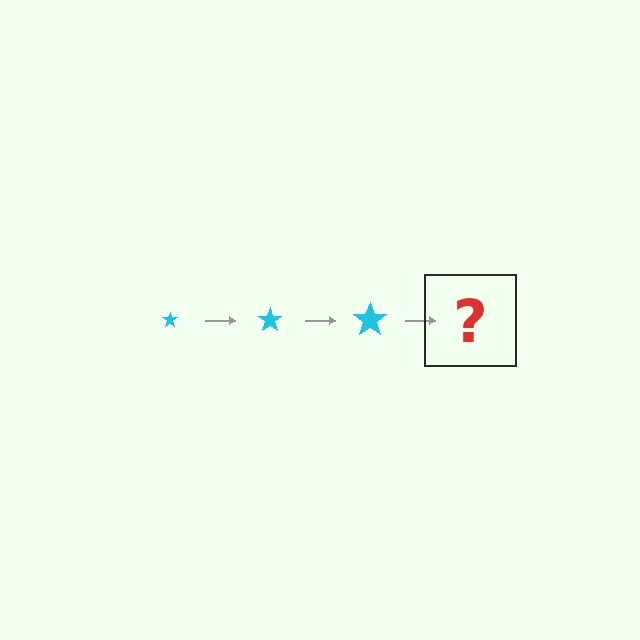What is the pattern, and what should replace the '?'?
The pattern is that the star gets progressively larger each step. The '?' should be a cyan star, larger than the previous one.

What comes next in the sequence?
The next element should be a cyan star, larger than the previous one.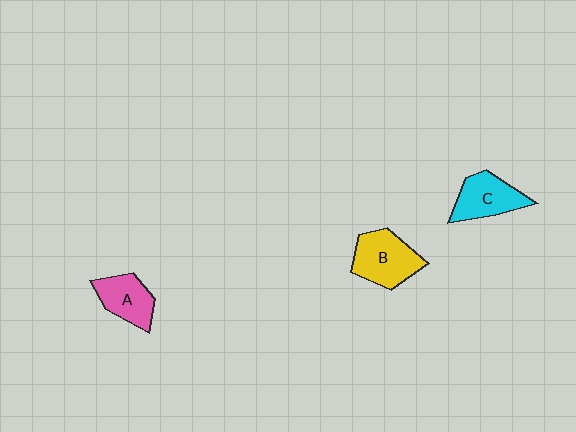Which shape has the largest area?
Shape B (yellow).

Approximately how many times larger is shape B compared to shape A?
Approximately 1.3 times.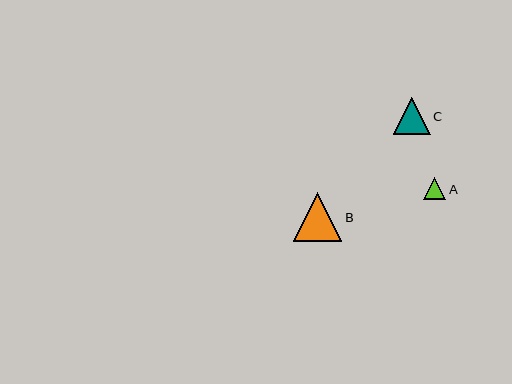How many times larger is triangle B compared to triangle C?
Triangle B is approximately 1.3 times the size of triangle C.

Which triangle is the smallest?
Triangle A is the smallest with a size of approximately 22 pixels.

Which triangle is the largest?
Triangle B is the largest with a size of approximately 49 pixels.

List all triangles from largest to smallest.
From largest to smallest: B, C, A.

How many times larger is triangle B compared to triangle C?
Triangle B is approximately 1.3 times the size of triangle C.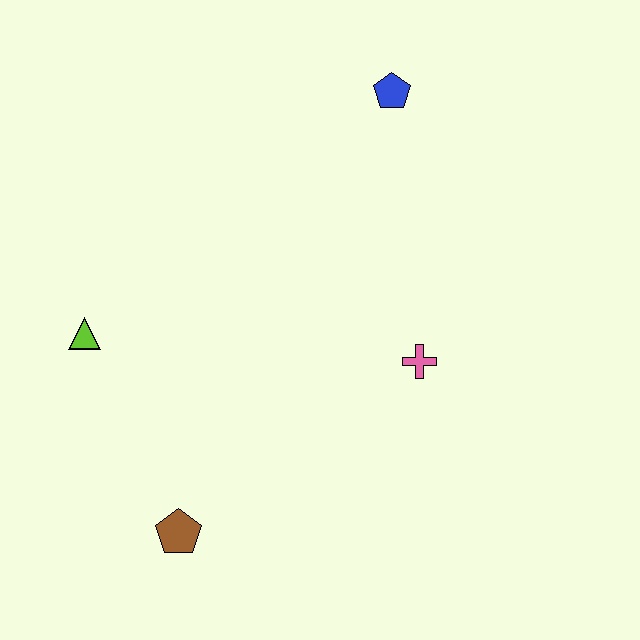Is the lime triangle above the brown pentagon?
Yes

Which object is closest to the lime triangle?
The brown pentagon is closest to the lime triangle.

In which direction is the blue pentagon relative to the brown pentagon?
The blue pentagon is above the brown pentagon.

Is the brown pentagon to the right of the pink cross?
No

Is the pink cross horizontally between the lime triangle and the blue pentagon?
No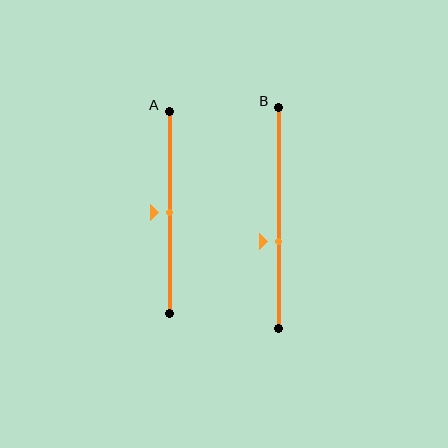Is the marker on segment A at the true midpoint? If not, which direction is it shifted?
Yes, the marker on segment A is at the true midpoint.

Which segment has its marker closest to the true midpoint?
Segment A has its marker closest to the true midpoint.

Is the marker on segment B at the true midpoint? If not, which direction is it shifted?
No, the marker on segment B is shifted downward by about 11% of the segment length.